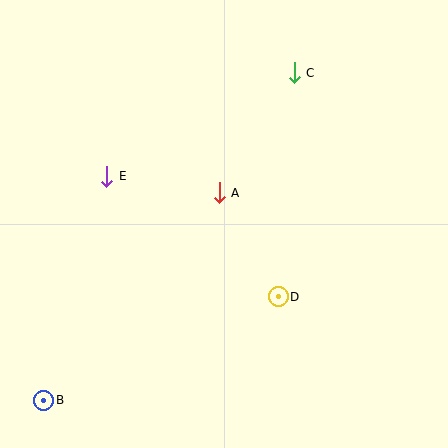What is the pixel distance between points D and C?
The distance between D and C is 225 pixels.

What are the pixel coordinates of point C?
Point C is at (294, 73).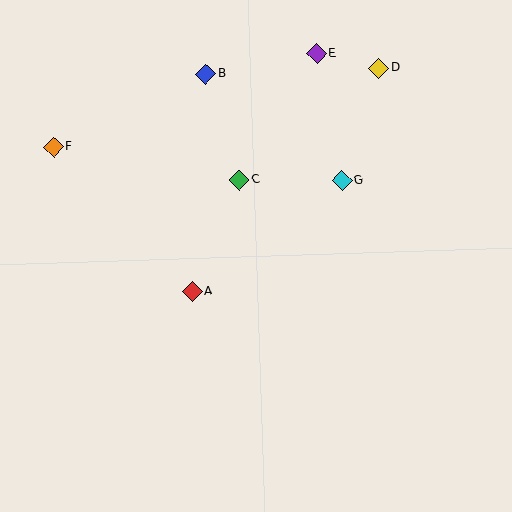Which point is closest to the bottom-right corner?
Point G is closest to the bottom-right corner.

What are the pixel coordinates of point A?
Point A is at (193, 291).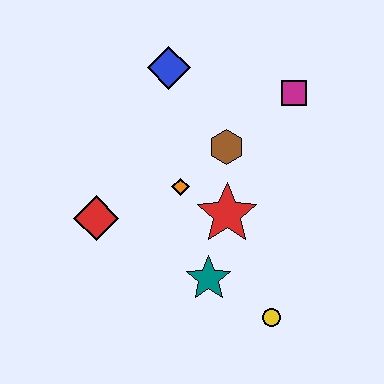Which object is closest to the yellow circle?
The teal star is closest to the yellow circle.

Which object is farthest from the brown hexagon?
The yellow circle is farthest from the brown hexagon.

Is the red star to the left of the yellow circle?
Yes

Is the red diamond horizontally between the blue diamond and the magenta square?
No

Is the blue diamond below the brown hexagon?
No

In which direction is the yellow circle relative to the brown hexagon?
The yellow circle is below the brown hexagon.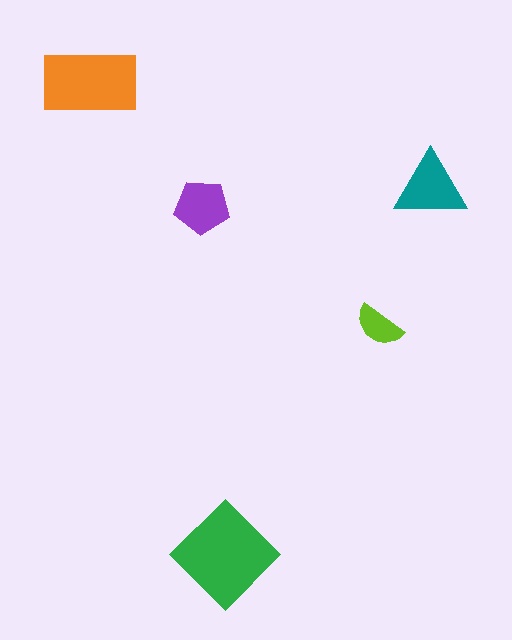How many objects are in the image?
There are 5 objects in the image.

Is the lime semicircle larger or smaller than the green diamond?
Smaller.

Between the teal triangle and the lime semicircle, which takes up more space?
The teal triangle.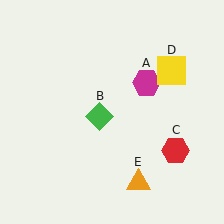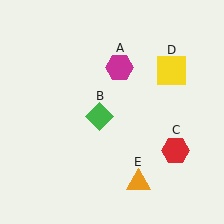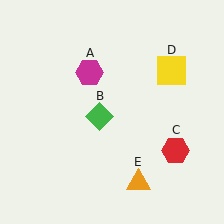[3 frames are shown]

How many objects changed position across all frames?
1 object changed position: magenta hexagon (object A).